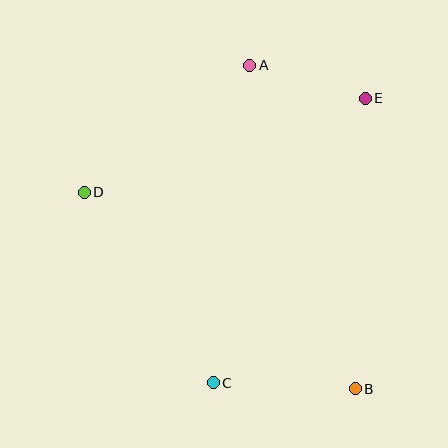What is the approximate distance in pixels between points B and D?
The distance between B and D is approximately 335 pixels.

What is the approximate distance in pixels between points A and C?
The distance between A and C is approximately 319 pixels.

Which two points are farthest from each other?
Points A and B are farthest from each other.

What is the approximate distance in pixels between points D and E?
The distance between D and E is approximately 296 pixels.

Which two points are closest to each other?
Points A and E are closest to each other.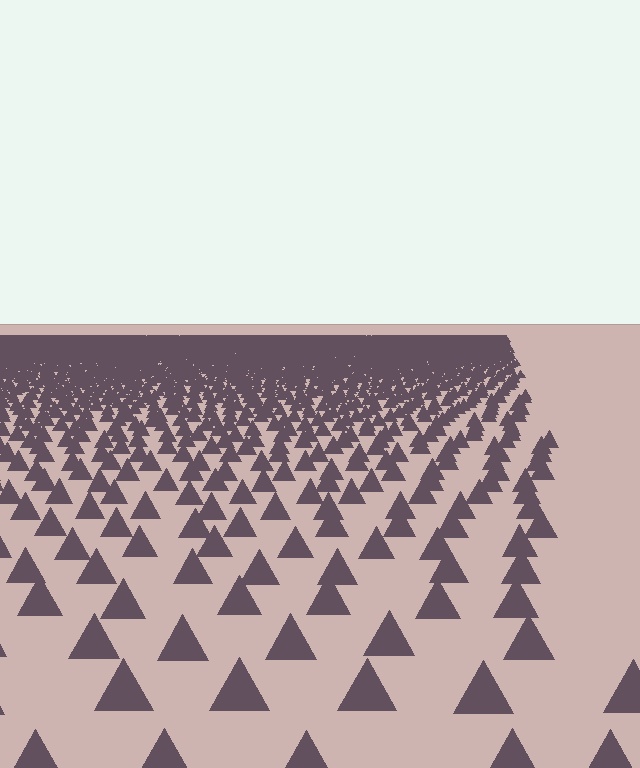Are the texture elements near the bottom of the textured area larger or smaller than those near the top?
Larger. Near the bottom, elements are closer to the viewer and appear at a bigger on-screen size.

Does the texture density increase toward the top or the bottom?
Density increases toward the top.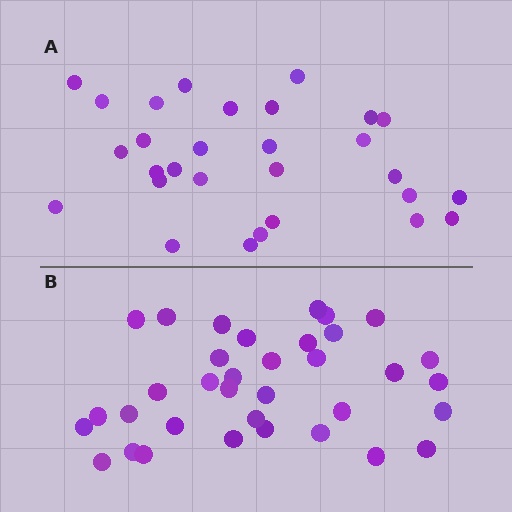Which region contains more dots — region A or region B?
Region B (the bottom region) has more dots.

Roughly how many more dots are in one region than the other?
Region B has about 6 more dots than region A.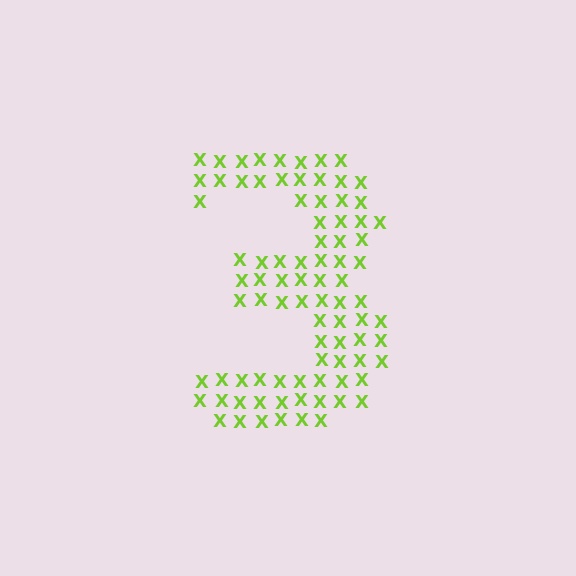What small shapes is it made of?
It is made of small letter X's.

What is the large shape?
The large shape is the digit 3.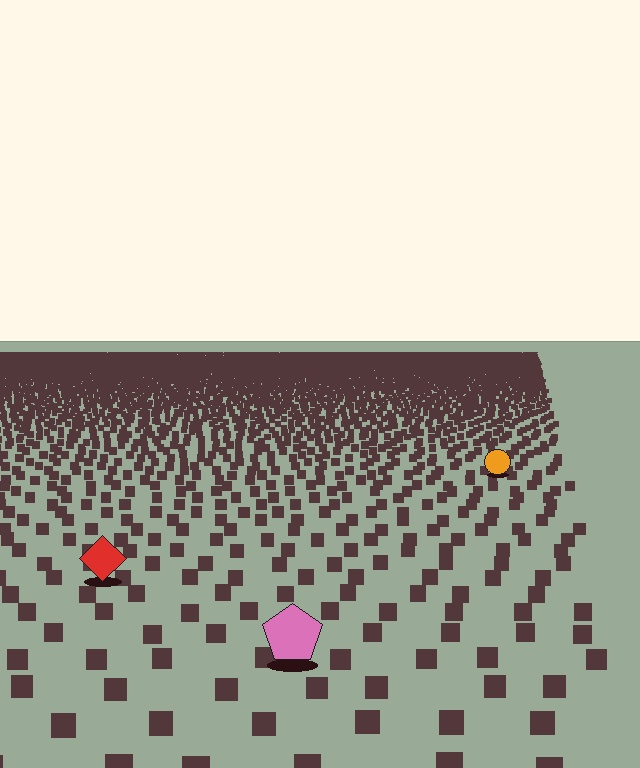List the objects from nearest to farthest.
From nearest to farthest: the pink pentagon, the red diamond, the orange circle.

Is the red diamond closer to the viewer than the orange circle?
Yes. The red diamond is closer — you can tell from the texture gradient: the ground texture is coarser near it.